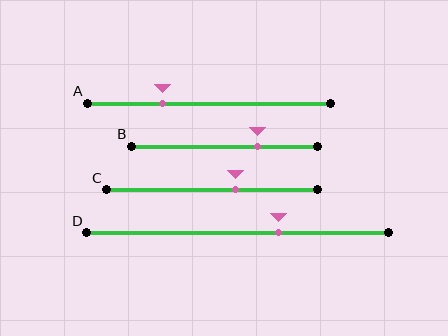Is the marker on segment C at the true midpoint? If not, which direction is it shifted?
No, the marker on segment C is shifted to the right by about 11% of the segment length.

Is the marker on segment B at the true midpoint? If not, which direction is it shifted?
No, the marker on segment B is shifted to the right by about 18% of the segment length.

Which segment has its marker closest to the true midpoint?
Segment C has its marker closest to the true midpoint.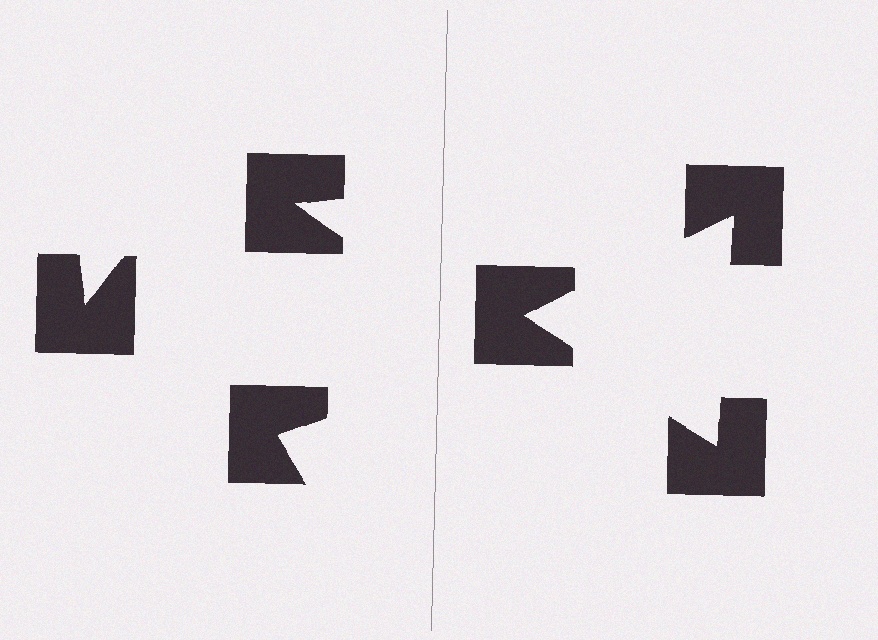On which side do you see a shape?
An illusory triangle appears on the right side. On the left side the wedge cuts are rotated, so no coherent shape forms.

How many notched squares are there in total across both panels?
6 — 3 on each side.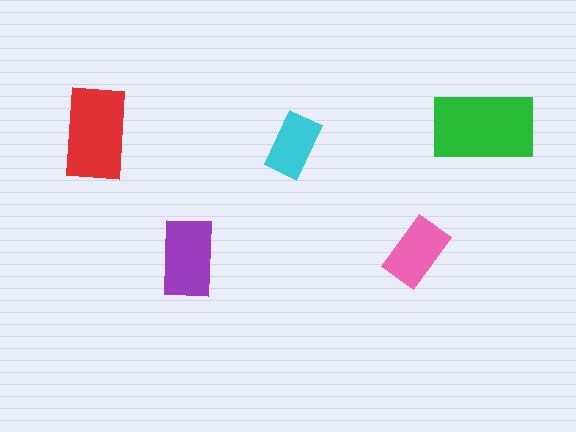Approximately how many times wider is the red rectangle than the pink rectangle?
About 1.5 times wider.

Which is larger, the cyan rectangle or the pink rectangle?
The pink one.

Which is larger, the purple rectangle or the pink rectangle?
The purple one.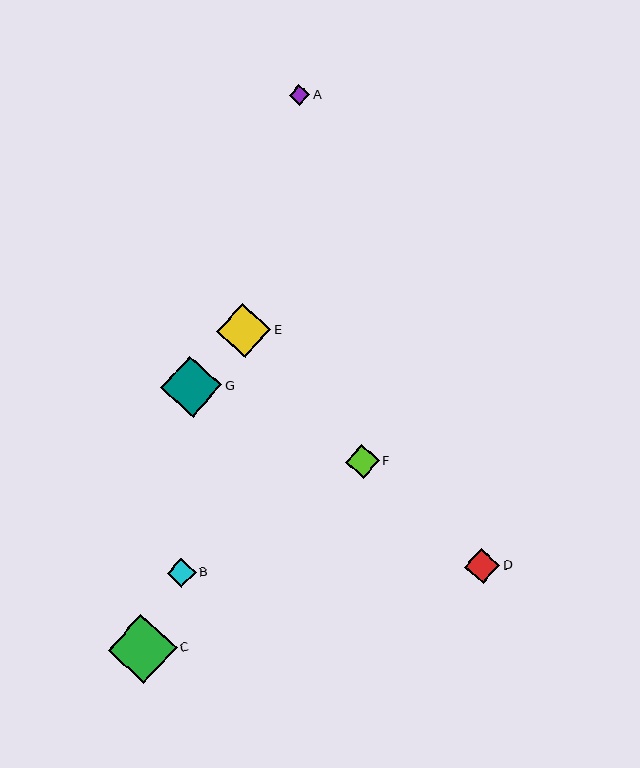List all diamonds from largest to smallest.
From largest to smallest: C, G, E, D, F, B, A.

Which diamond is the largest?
Diamond C is the largest with a size of approximately 69 pixels.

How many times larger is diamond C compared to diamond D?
Diamond C is approximately 1.9 times the size of diamond D.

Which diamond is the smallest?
Diamond A is the smallest with a size of approximately 21 pixels.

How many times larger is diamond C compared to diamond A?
Diamond C is approximately 3.3 times the size of diamond A.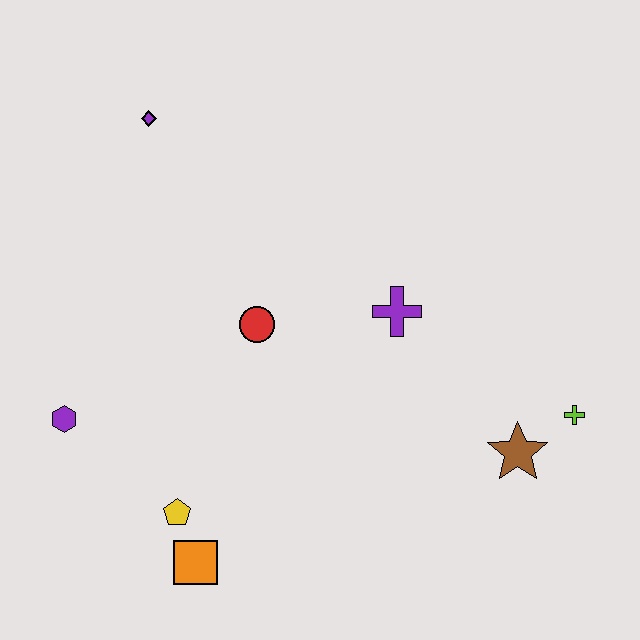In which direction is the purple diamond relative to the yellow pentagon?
The purple diamond is above the yellow pentagon.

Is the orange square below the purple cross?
Yes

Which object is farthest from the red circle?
The lime cross is farthest from the red circle.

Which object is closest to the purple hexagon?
The yellow pentagon is closest to the purple hexagon.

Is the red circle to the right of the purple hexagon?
Yes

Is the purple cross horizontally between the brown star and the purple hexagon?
Yes